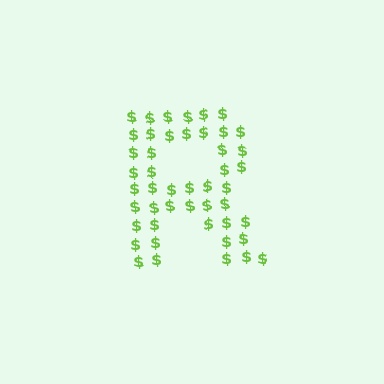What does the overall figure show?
The overall figure shows the letter R.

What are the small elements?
The small elements are dollar signs.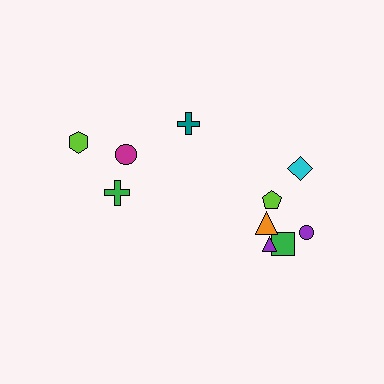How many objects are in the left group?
There are 4 objects.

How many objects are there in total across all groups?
There are 10 objects.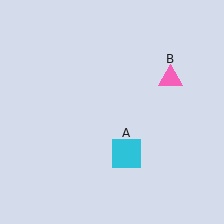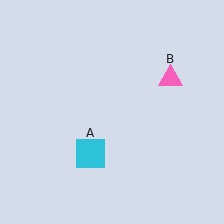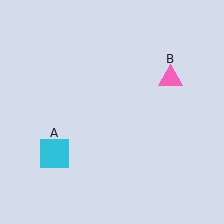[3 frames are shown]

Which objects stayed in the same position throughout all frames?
Pink triangle (object B) remained stationary.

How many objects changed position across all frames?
1 object changed position: cyan square (object A).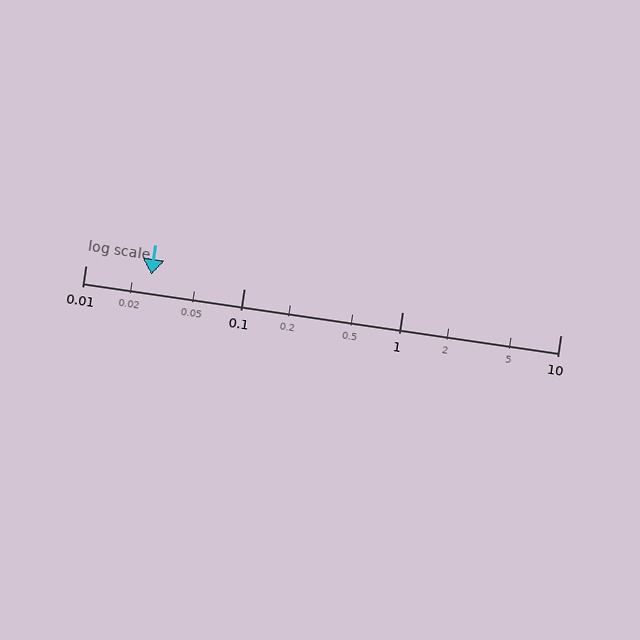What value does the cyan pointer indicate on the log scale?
The pointer indicates approximately 0.026.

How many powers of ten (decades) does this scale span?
The scale spans 3 decades, from 0.01 to 10.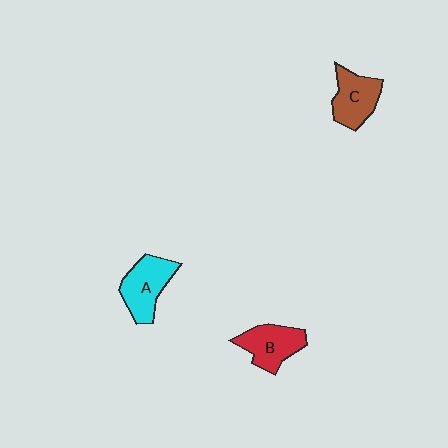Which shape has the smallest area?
Shape C (brown).